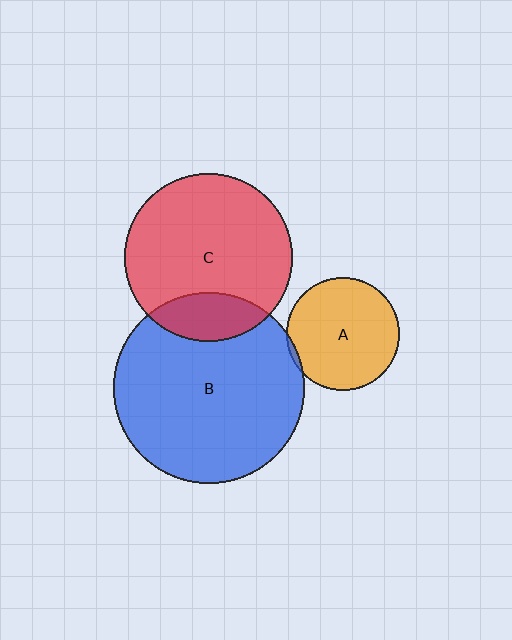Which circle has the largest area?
Circle B (blue).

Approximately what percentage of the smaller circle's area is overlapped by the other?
Approximately 20%.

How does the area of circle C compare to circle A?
Approximately 2.2 times.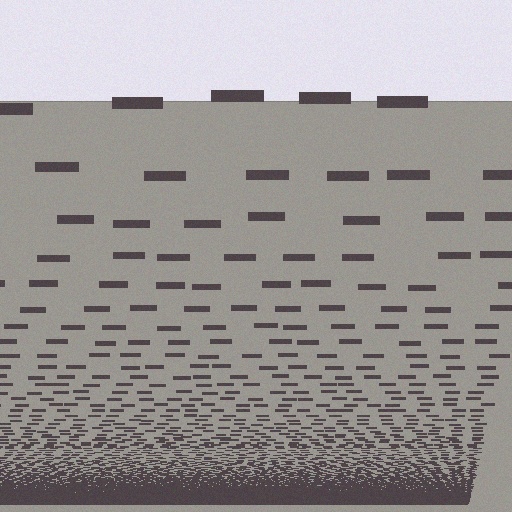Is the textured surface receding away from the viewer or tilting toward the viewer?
The surface appears to tilt toward the viewer. Texture elements get larger and sparser toward the top.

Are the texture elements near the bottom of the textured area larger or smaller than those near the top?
Smaller. The gradient is inverted — elements near the bottom are smaller and denser.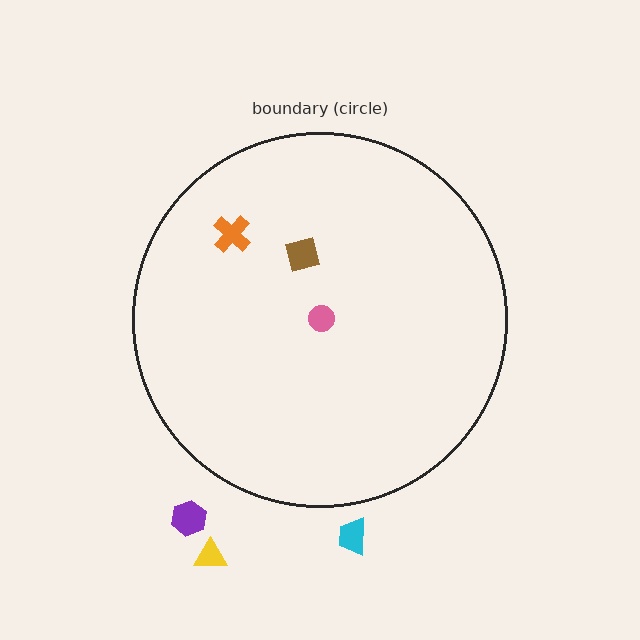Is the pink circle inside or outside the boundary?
Inside.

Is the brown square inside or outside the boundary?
Inside.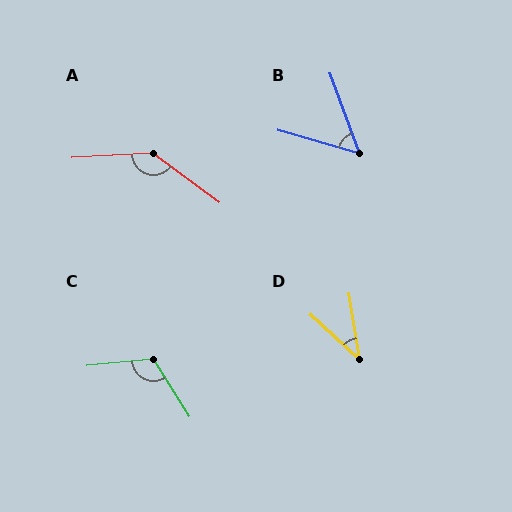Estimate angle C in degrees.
Approximately 116 degrees.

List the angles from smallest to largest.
D (39°), B (54°), C (116°), A (140°).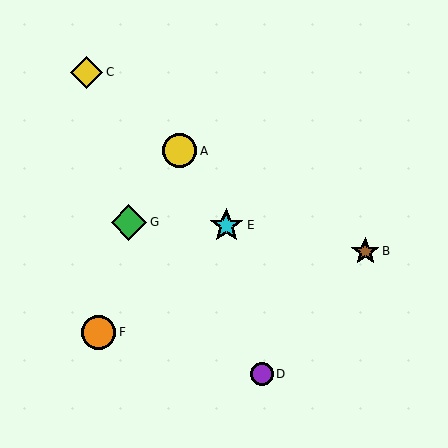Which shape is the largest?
The green diamond (labeled G) is the largest.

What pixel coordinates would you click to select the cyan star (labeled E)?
Click at (226, 225) to select the cyan star E.